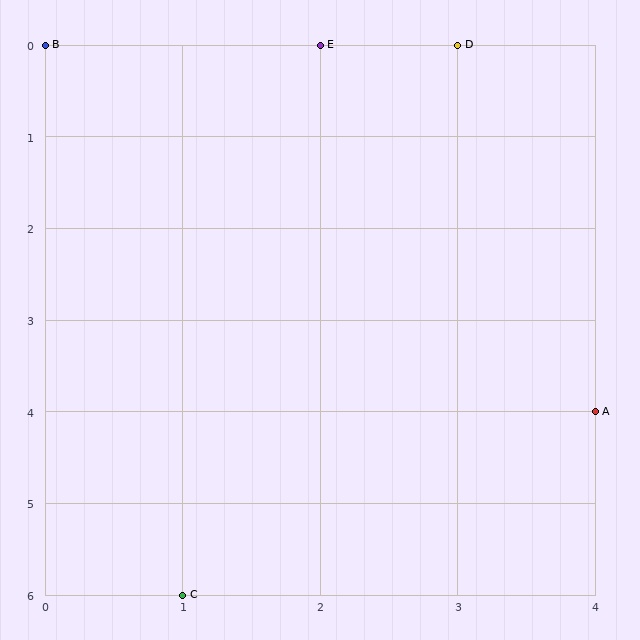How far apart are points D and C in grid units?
Points D and C are 2 columns and 6 rows apart (about 6.3 grid units diagonally).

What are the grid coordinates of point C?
Point C is at grid coordinates (1, 6).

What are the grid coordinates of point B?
Point B is at grid coordinates (0, 0).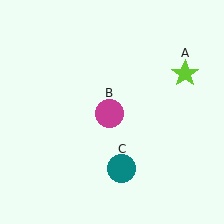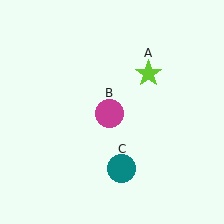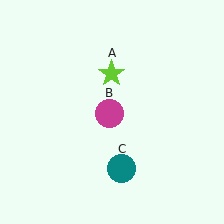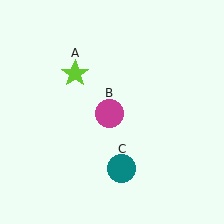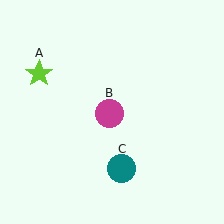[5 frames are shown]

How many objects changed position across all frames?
1 object changed position: lime star (object A).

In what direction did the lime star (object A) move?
The lime star (object A) moved left.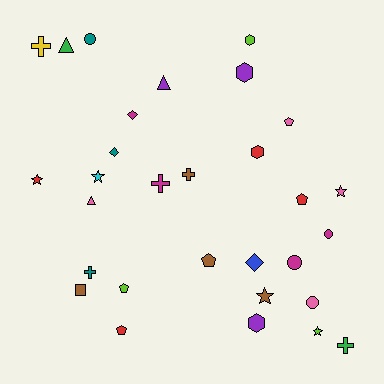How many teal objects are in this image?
There are 3 teal objects.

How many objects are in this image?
There are 30 objects.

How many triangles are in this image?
There are 3 triangles.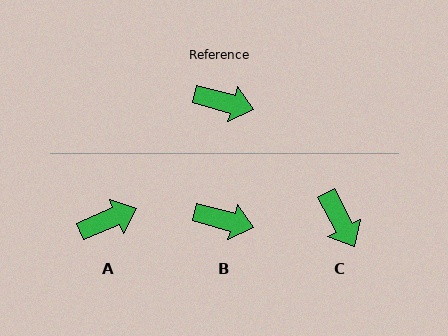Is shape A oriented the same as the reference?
No, it is off by about 38 degrees.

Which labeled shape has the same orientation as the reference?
B.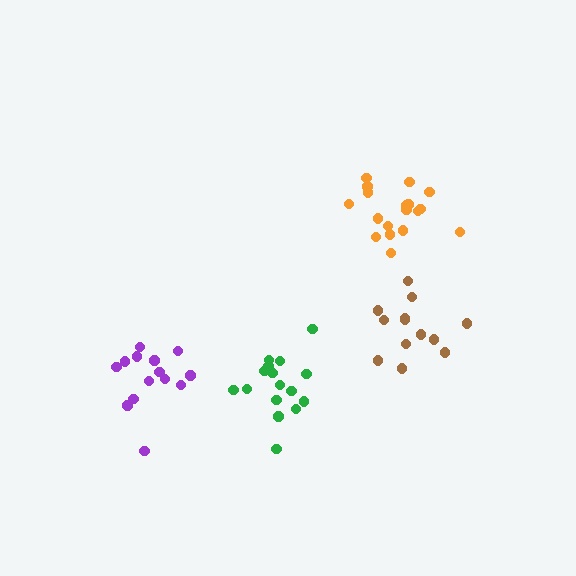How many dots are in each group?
Group 1: 18 dots, Group 2: 16 dots, Group 3: 14 dots, Group 4: 13 dots (61 total).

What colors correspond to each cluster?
The clusters are colored: orange, green, purple, brown.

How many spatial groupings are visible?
There are 4 spatial groupings.